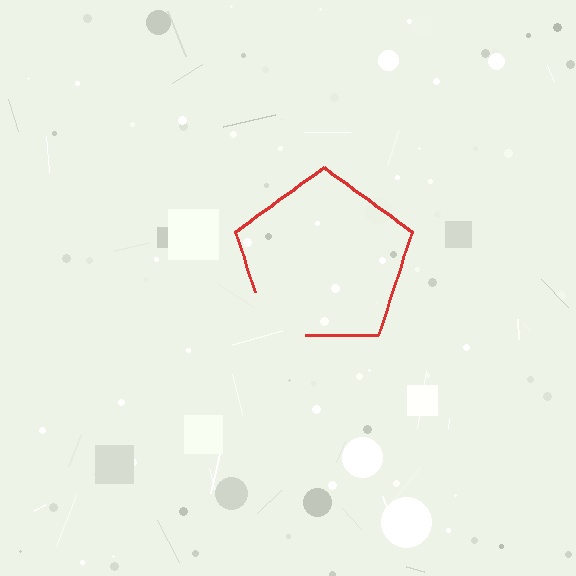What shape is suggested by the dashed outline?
The dashed outline suggests a pentagon.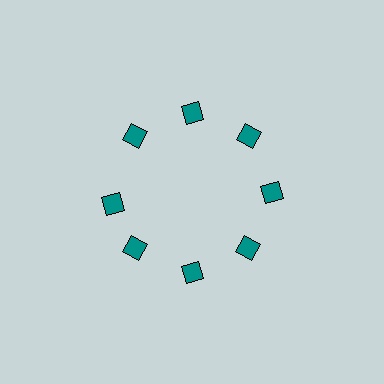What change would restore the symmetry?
The symmetry would be restored by rotating it back into even spacing with its neighbors so that all 8 diamonds sit at equal angles and equal distance from the center.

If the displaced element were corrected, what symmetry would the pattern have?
It would have 8-fold rotational symmetry — the pattern would map onto itself every 45 degrees.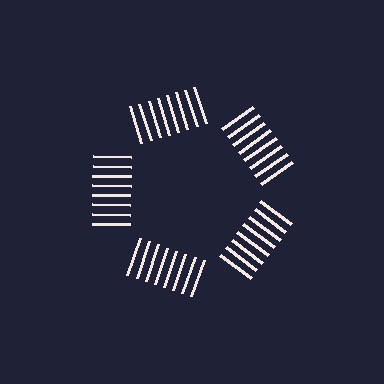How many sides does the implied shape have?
5 sides — the line-ends trace a pentagon.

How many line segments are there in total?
40 — 8 along each of the 5 edges.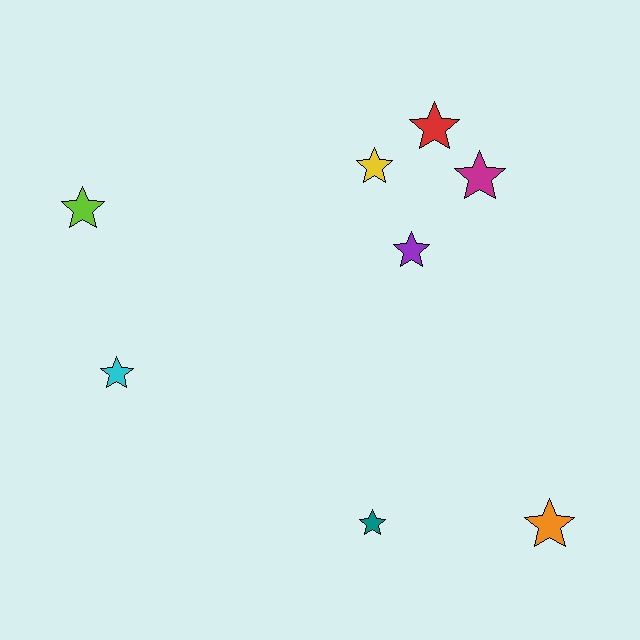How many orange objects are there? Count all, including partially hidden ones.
There is 1 orange object.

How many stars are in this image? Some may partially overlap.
There are 8 stars.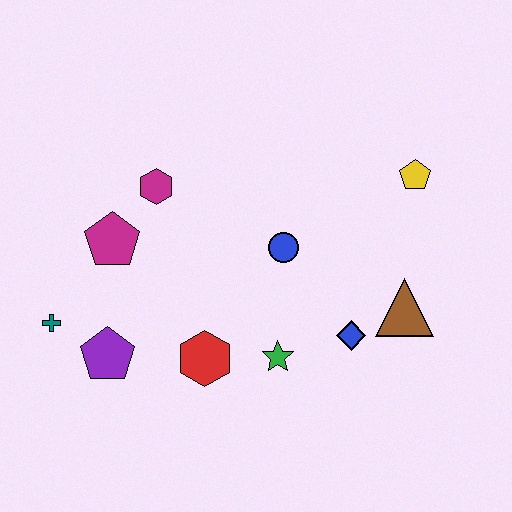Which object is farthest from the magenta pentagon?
The yellow pentagon is farthest from the magenta pentagon.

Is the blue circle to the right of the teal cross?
Yes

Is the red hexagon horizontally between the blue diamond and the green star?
No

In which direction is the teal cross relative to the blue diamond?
The teal cross is to the left of the blue diamond.